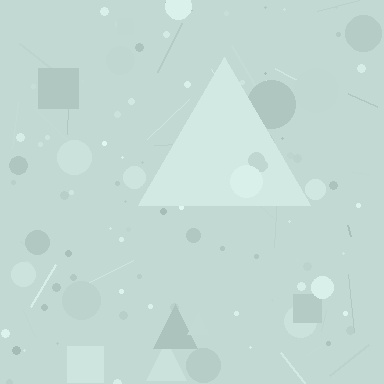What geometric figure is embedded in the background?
A triangle is embedded in the background.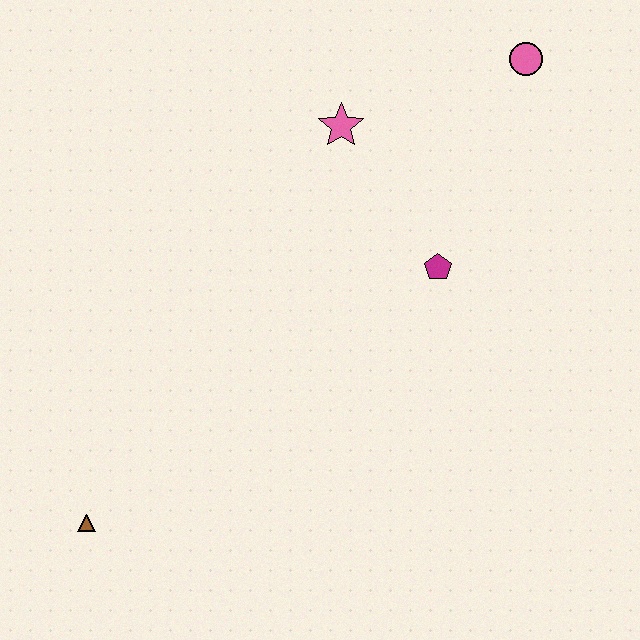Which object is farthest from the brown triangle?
The pink circle is farthest from the brown triangle.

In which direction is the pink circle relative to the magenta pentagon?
The pink circle is above the magenta pentagon.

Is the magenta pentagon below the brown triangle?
No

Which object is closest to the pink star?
The magenta pentagon is closest to the pink star.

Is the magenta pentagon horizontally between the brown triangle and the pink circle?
Yes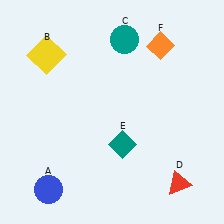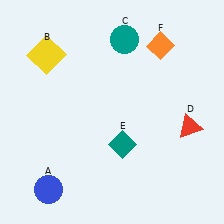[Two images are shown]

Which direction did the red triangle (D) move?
The red triangle (D) moved up.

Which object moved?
The red triangle (D) moved up.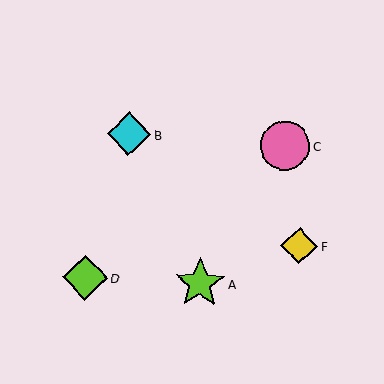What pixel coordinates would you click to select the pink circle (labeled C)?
Click at (285, 146) to select the pink circle C.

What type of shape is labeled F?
Shape F is a yellow diamond.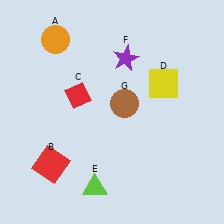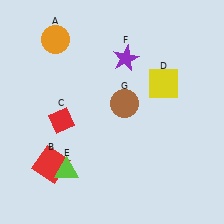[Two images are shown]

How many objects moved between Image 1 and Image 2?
2 objects moved between the two images.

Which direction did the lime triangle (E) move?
The lime triangle (E) moved left.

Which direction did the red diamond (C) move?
The red diamond (C) moved down.